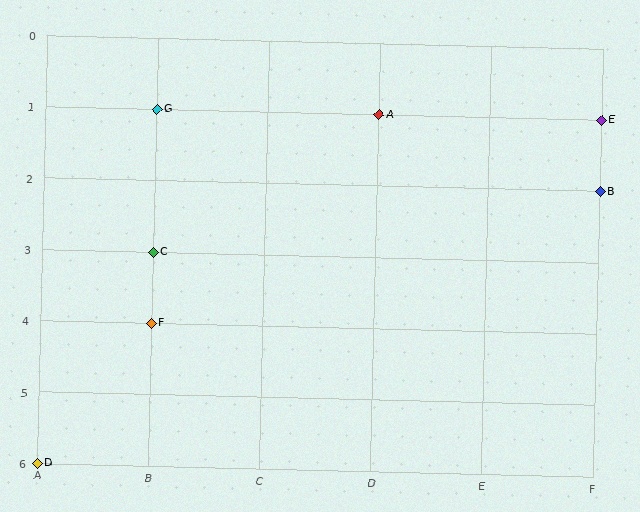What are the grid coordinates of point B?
Point B is at grid coordinates (F, 2).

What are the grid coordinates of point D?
Point D is at grid coordinates (A, 6).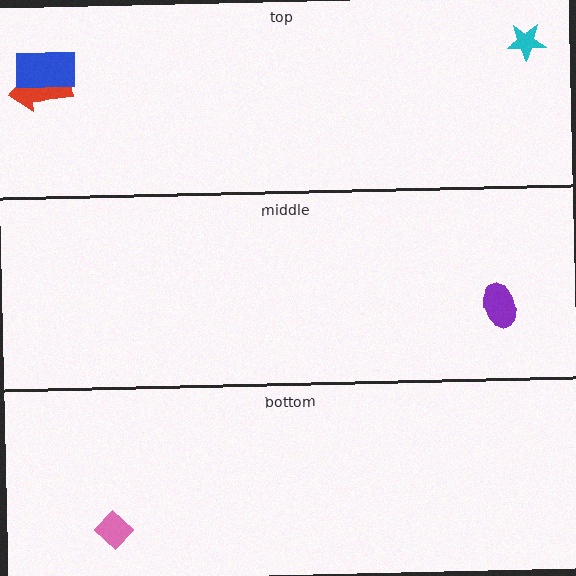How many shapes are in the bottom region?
1.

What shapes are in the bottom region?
The pink diamond.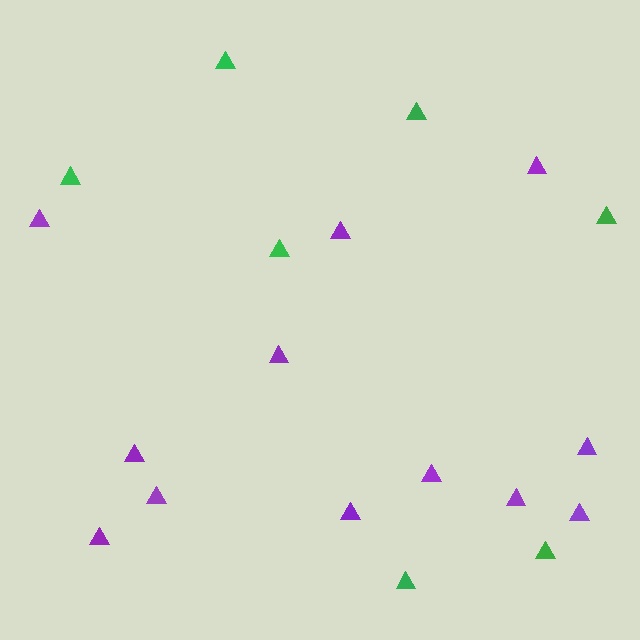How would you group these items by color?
There are 2 groups: one group of purple triangles (12) and one group of green triangles (7).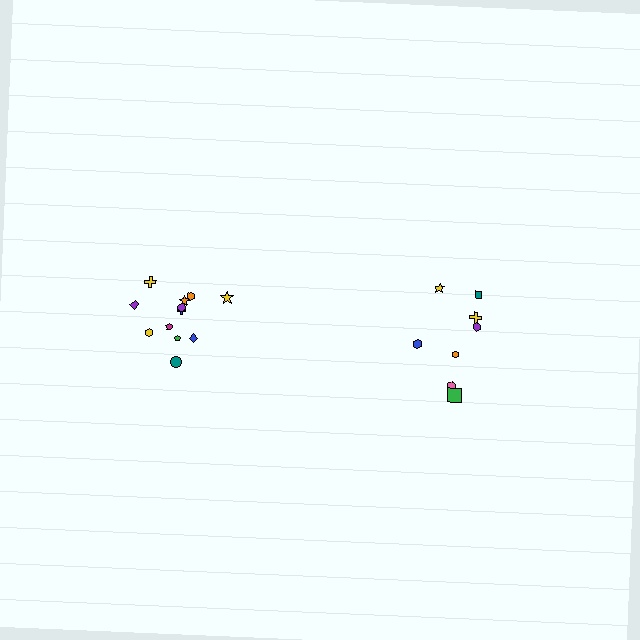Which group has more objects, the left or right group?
The left group.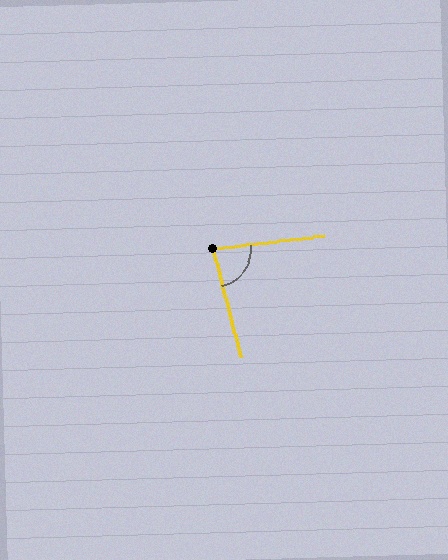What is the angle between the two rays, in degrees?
Approximately 82 degrees.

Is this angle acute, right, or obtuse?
It is acute.